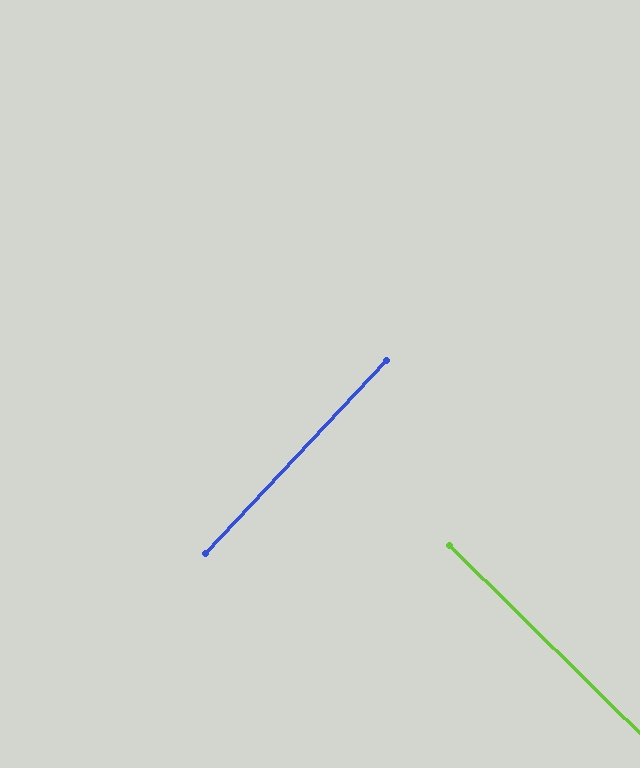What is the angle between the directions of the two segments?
Approximately 89 degrees.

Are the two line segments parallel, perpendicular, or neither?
Perpendicular — they meet at approximately 89°.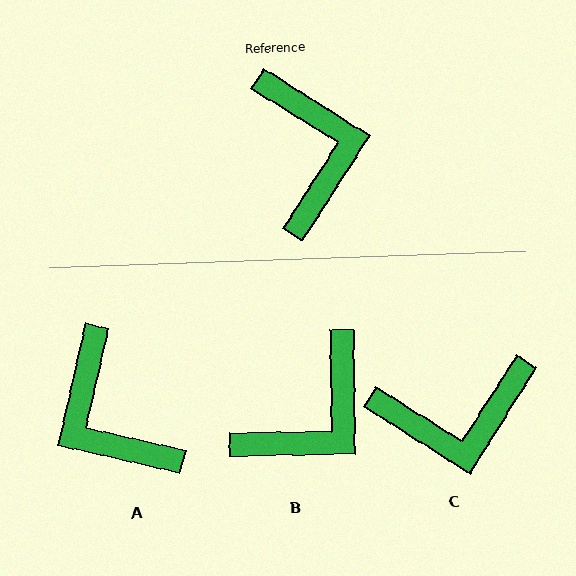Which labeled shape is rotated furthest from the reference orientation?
A, about 161 degrees away.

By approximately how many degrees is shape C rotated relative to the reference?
Approximately 90 degrees clockwise.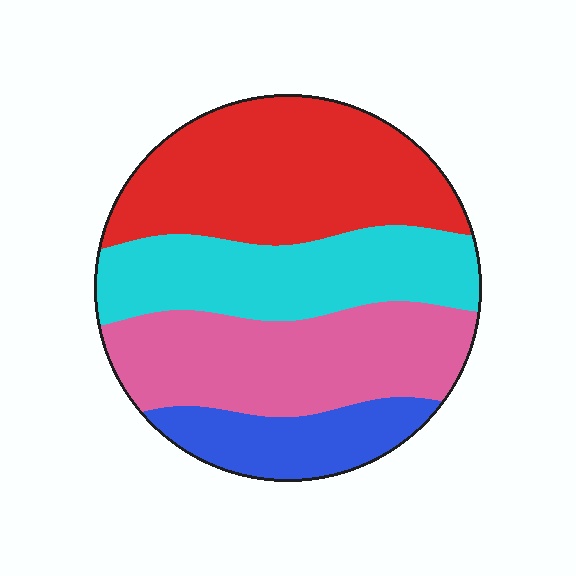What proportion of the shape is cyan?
Cyan covers about 25% of the shape.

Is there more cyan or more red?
Red.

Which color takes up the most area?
Red, at roughly 35%.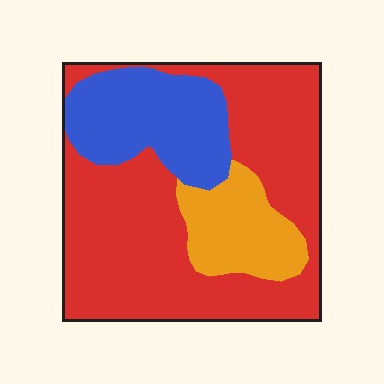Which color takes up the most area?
Red, at roughly 65%.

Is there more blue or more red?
Red.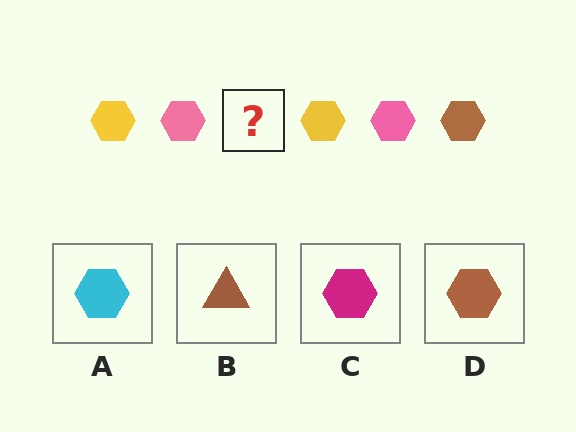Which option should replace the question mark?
Option D.